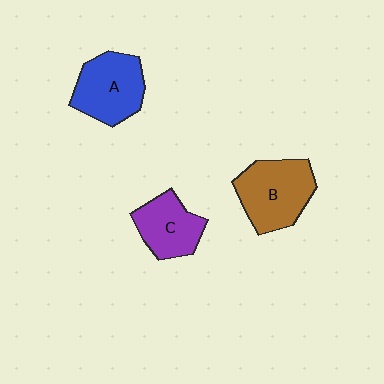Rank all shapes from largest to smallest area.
From largest to smallest: B (brown), A (blue), C (purple).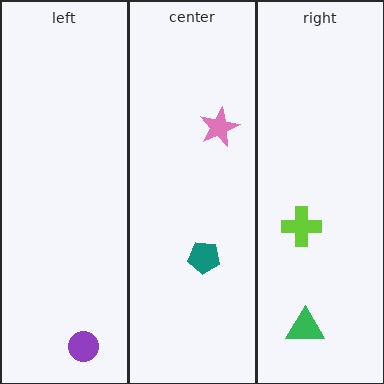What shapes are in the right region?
The lime cross, the green triangle.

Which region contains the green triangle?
The right region.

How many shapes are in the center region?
2.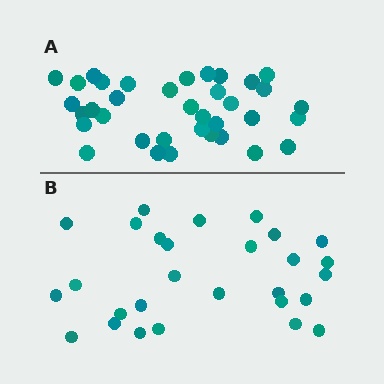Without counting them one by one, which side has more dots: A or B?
Region A (the top region) has more dots.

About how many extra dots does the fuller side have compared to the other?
Region A has roughly 8 or so more dots than region B.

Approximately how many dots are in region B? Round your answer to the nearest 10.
About 30 dots. (The exact count is 28, which rounds to 30.)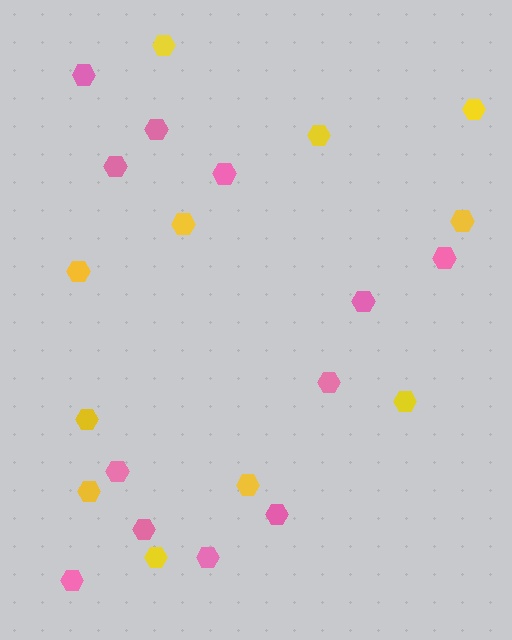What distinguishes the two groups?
There are 2 groups: one group of yellow hexagons (11) and one group of pink hexagons (12).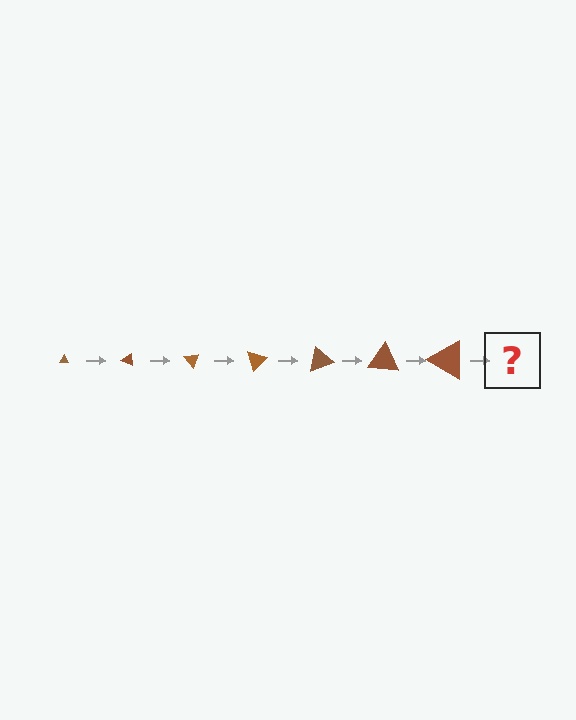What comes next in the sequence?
The next element should be a triangle, larger than the previous one and rotated 175 degrees from the start.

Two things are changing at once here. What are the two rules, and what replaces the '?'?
The two rules are that the triangle grows larger each step and it rotates 25 degrees each step. The '?' should be a triangle, larger than the previous one and rotated 175 degrees from the start.